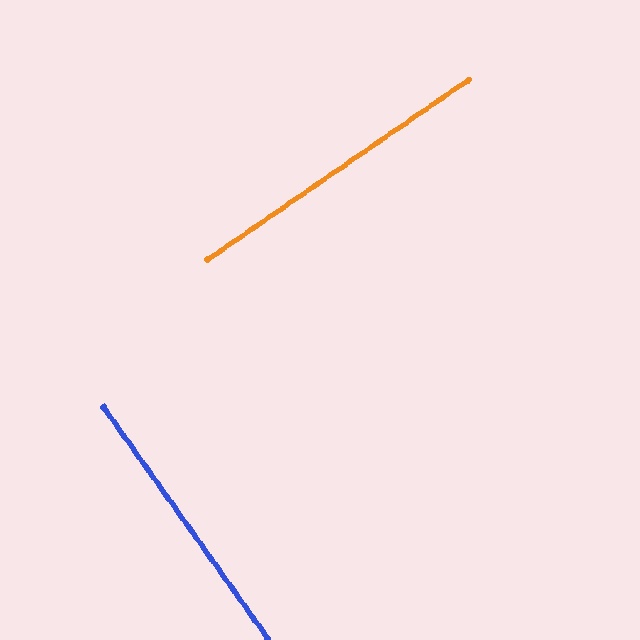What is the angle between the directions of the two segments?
Approximately 89 degrees.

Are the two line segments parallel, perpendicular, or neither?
Perpendicular — they meet at approximately 89°.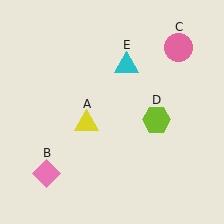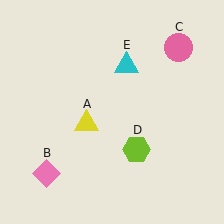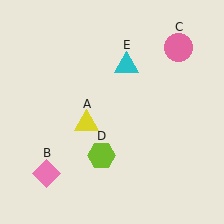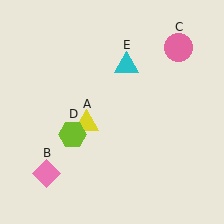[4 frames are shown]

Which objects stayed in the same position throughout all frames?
Yellow triangle (object A) and pink diamond (object B) and pink circle (object C) and cyan triangle (object E) remained stationary.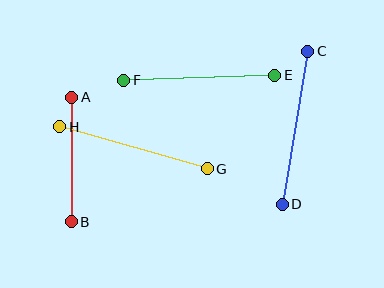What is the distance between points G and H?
The distance is approximately 153 pixels.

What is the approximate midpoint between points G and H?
The midpoint is at approximately (134, 148) pixels.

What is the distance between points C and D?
The distance is approximately 155 pixels.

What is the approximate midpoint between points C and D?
The midpoint is at approximately (295, 128) pixels.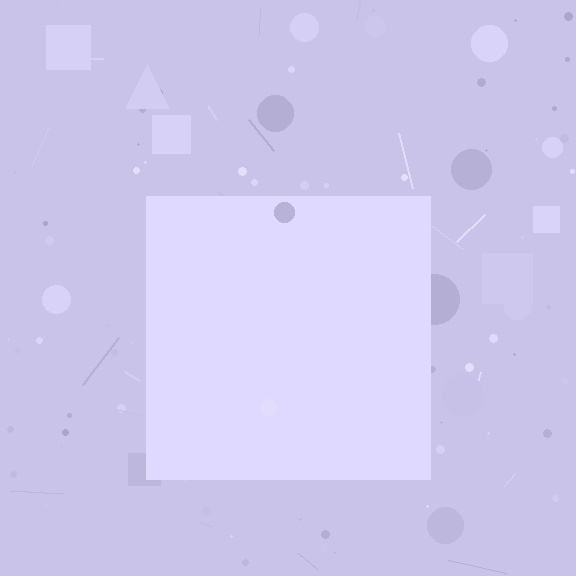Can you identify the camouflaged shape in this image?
The camouflaged shape is a square.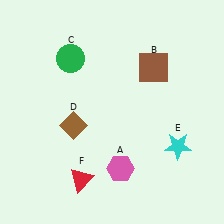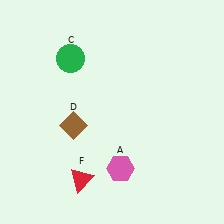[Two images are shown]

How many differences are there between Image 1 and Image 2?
There are 2 differences between the two images.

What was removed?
The brown square (B), the cyan star (E) were removed in Image 2.